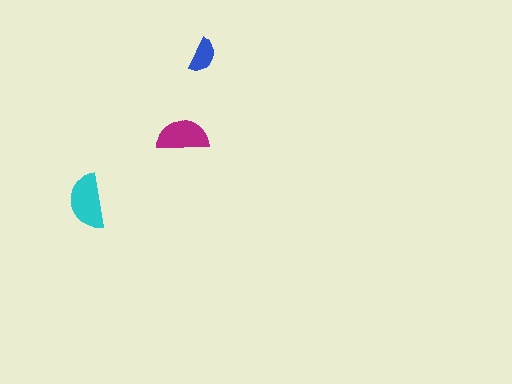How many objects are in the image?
There are 3 objects in the image.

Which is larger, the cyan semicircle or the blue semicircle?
The cyan one.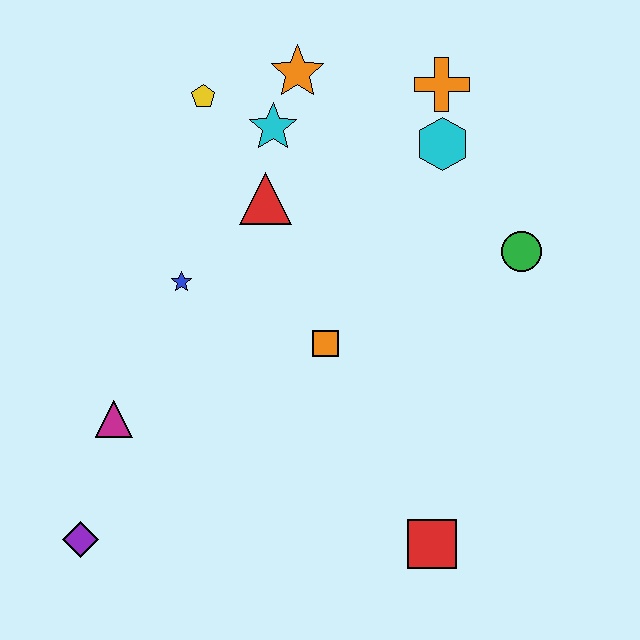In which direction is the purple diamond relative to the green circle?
The purple diamond is to the left of the green circle.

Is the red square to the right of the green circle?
No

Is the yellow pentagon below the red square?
No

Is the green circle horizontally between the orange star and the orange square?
No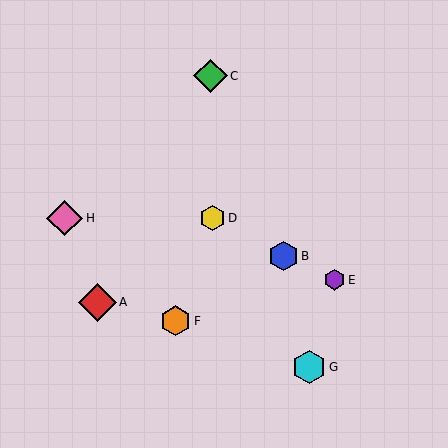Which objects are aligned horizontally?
Objects D, H are aligned horizontally.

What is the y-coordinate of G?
Object G is at y≈367.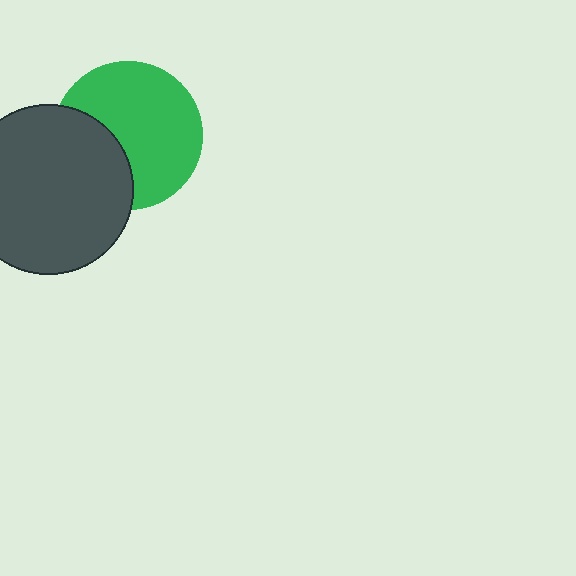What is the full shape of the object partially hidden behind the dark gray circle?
The partially hidden object is a green circle.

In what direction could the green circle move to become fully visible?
The green circle could move right. That would shift it out from behind the dark gray circle entirely.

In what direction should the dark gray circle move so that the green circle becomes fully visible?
The dark gray circle should move left. That is the shortest direction to clear the overlap and leave the green circle fully visible.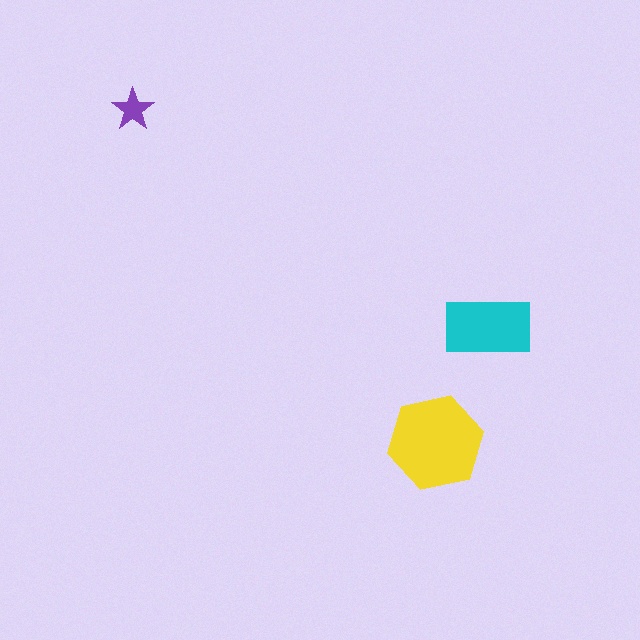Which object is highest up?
The purple star is topmost.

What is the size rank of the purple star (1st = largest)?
3rd.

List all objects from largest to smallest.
The yellow hexagon, the cyan rectangle, the purple star.